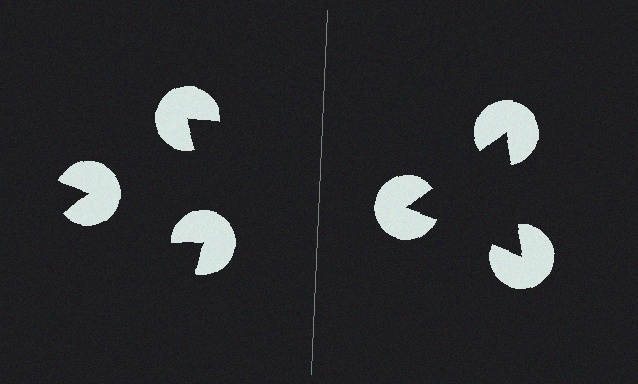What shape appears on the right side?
An illusory triangle.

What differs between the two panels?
The pac-man discs are positioned identically on both sides; only the wedge orientations differ. On the right they align to a triangle; on the left they are misaligned.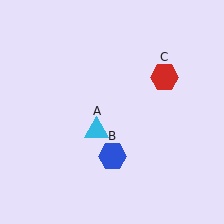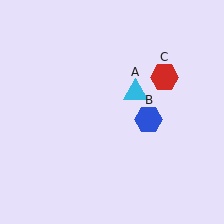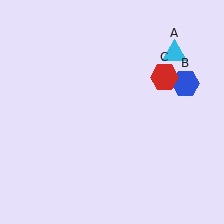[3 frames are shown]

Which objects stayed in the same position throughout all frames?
Red hexagon (object C) remained stationary.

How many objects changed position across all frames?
2 objects changed position: cyan triangle (object A), blue hexagon (object B).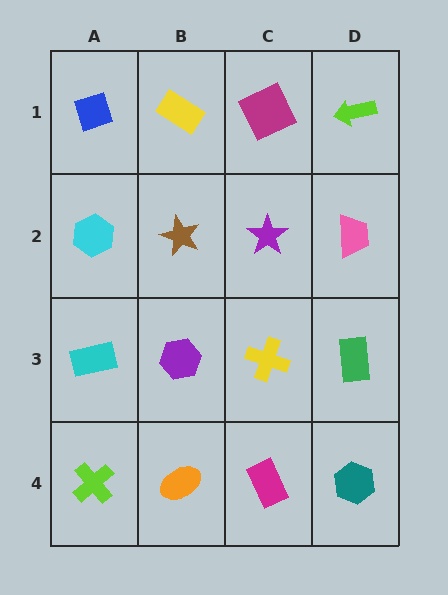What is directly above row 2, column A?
A blue diamond.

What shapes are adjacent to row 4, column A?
A cyan rectangle (row 3, column A), an orange ellipse (row 4, column B).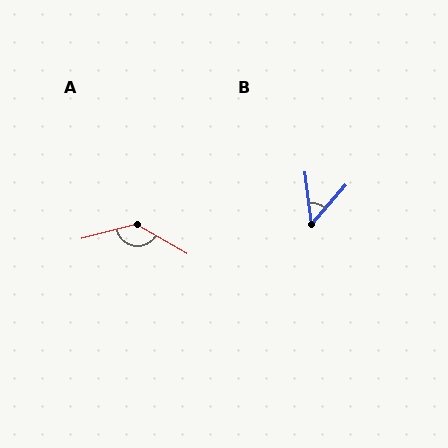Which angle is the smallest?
B, at approximately 48 degrees.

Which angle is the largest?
A, at approximately 135 degrees.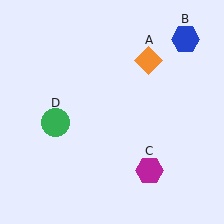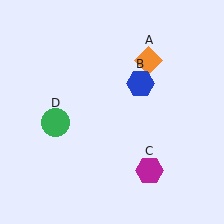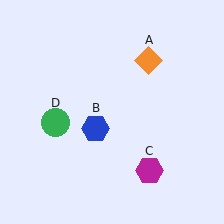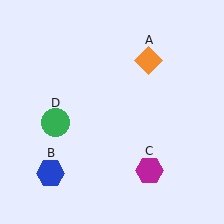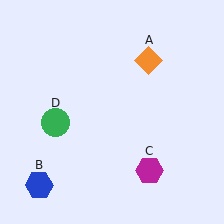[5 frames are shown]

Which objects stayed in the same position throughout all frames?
Orange diamond (object A) and magenta hexagon (object C) and green circle (object D) remained stationary.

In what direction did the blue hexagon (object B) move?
The blue hexagon (object B) moved down and to the left.